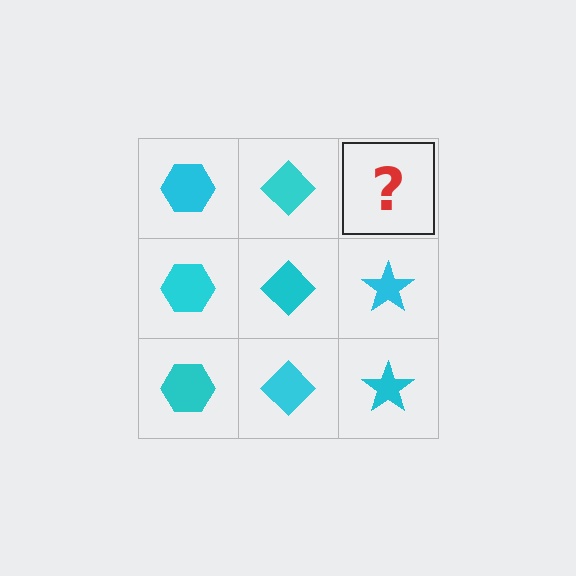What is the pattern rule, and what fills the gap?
The rule is that each column has a consistent shape. The gap should be filled with a cyan star.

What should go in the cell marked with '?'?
The missing cell should contain a cyan star.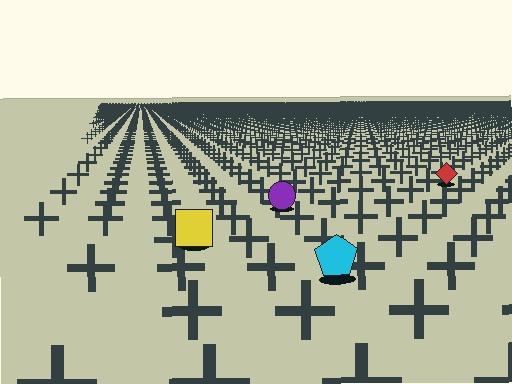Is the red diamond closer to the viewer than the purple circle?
No. The purple circle is closer — you can tell from the texture gradient: the ground texture is coarser near it.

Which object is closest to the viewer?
The cyan pentagon is closest. The texture marks near it are larger and more spread out.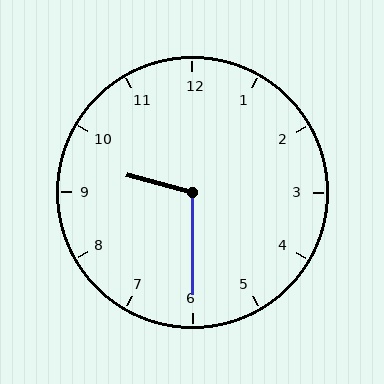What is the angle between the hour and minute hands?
Approximately 105 degrees.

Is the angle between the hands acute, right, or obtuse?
It is obtuse.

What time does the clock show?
9:30.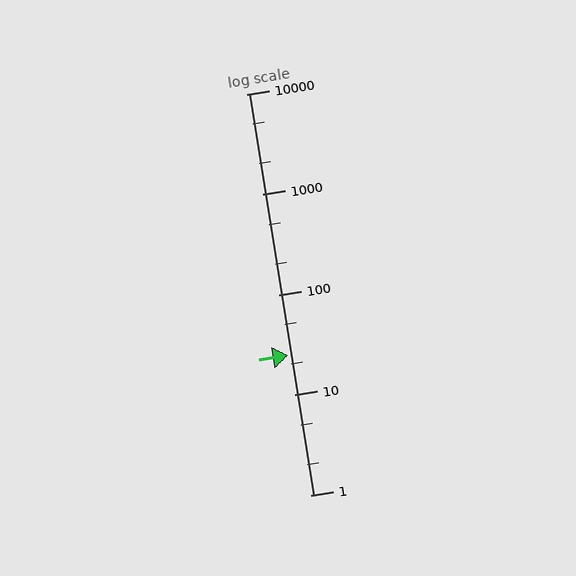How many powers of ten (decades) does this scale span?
The scale spans 4 decades, from 1 to 10000.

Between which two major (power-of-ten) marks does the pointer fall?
The pointer is between 10 and 100.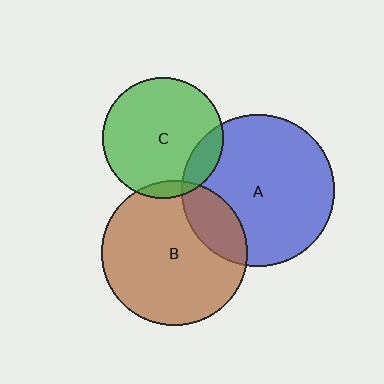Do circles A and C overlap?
Yes.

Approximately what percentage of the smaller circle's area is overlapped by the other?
Approximately 15%.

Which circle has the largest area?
Circle A (blue).